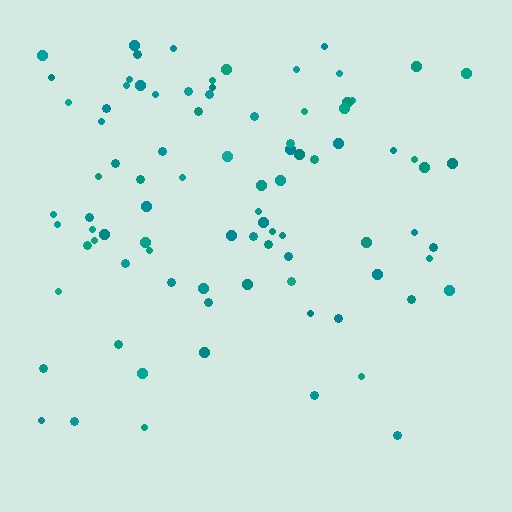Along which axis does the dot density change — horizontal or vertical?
Vertical.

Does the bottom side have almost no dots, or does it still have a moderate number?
Still a moderate number, just noticeably fewer than the top.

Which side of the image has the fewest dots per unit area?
The bottom.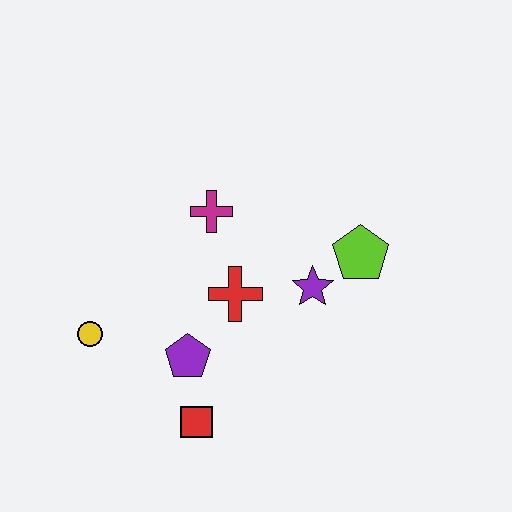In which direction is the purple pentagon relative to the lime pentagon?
The purple pentagon is to the left of the lime pentagon.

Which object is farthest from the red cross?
The yellow circle is farthest from the red cross.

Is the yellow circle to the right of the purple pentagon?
No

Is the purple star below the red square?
No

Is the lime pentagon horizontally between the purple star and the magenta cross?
No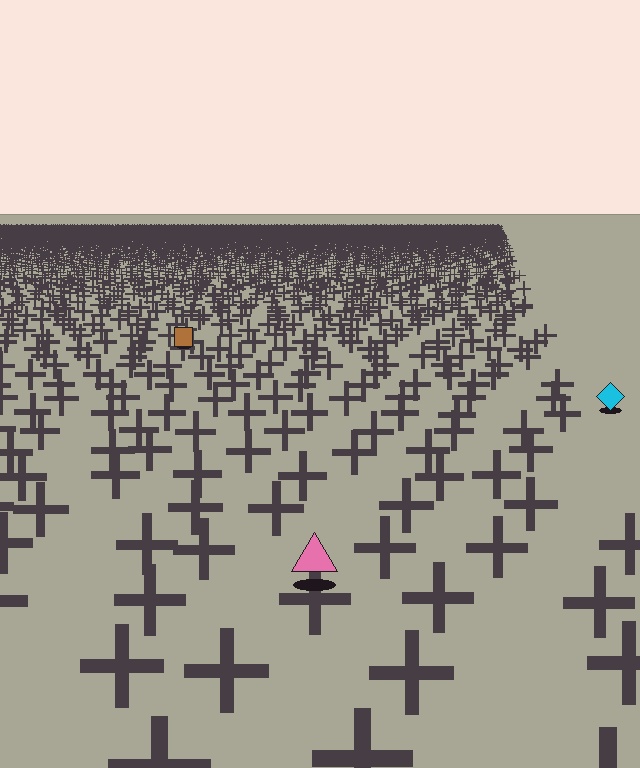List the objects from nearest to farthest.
From nearest to farthest: the pink triangle, the cyan diamond, the brown square.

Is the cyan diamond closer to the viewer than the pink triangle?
No. The pink triangle is closer — you can tell from the texture gradient: the ground texture is coarser near it.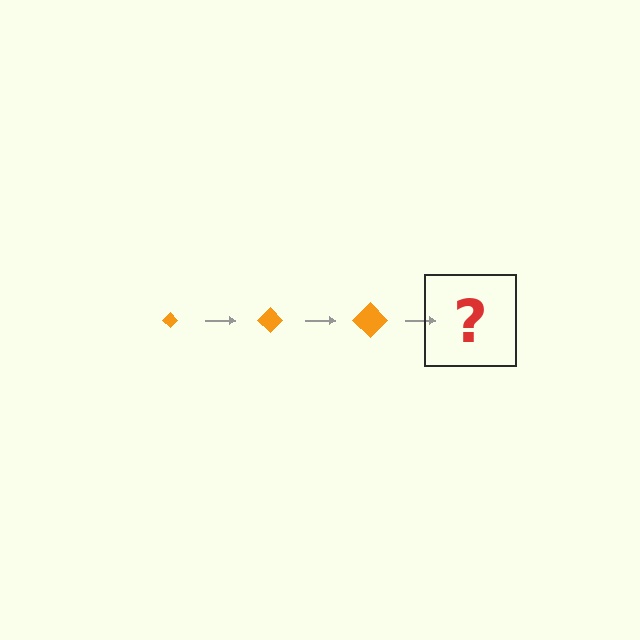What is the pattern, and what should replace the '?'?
The pattern is that the diamond gets progressively larger each step. The '?' should be an orange diamond, larger than the previous one.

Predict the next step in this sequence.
The next step is an orange diamond, larger than the previous one.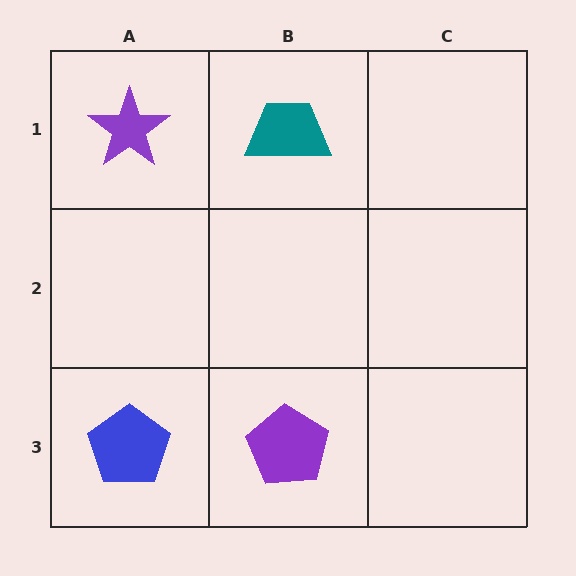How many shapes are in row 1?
2 shapes.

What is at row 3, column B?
A purple pentagon.